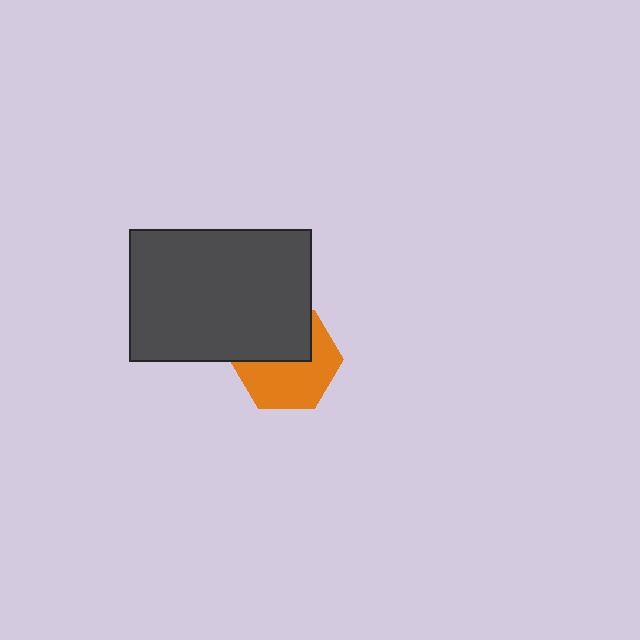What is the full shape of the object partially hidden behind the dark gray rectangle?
The partially hidden object is an orange hexagon.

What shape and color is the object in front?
The object in front is a dark gray rectangle.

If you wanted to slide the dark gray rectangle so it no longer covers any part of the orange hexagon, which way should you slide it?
Slide it up — that is the most direct way to separate the two shapes.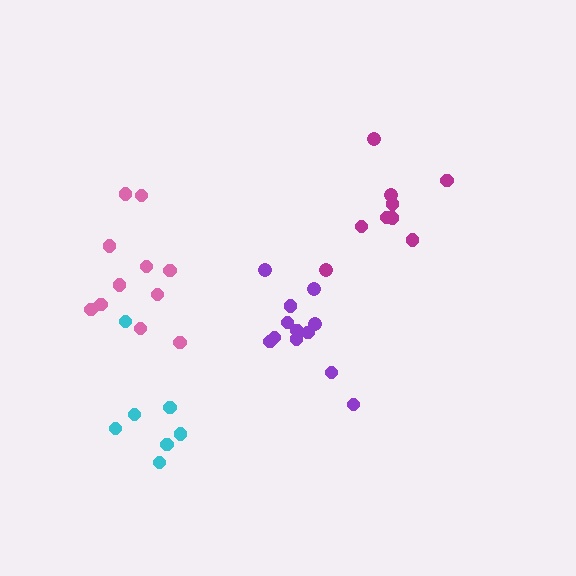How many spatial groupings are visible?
There are 4 spatial groupings.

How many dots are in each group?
Group 1: 12 dots, Group 2: 11 dots, Group 3: 9 dots, Group 4: 7 dots (39 total).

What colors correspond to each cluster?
The clusters are colored: purple, pink, magenta, cyan.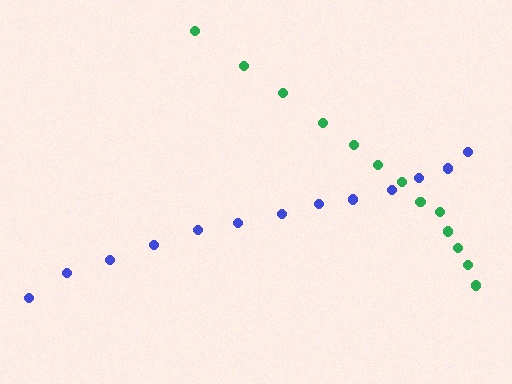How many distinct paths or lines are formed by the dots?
There are 2 distinct paths.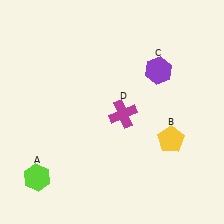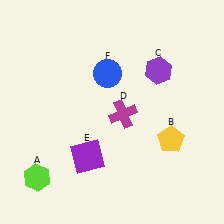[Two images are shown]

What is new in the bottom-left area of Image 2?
A purple square (E) was added in the bottom-left area of Image 2.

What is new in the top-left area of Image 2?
A blue circle (F) was added in the top-left area of Image 2.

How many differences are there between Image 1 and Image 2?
There are 2 differences between the two images.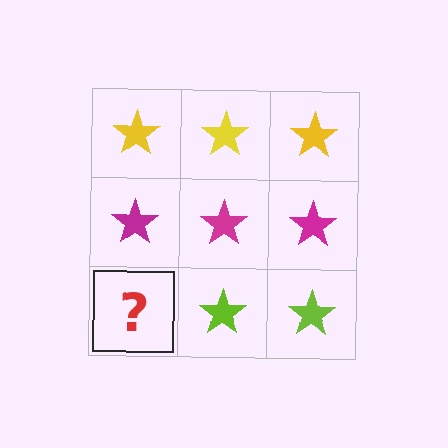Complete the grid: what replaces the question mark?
The question mark should be replaced with a lime star.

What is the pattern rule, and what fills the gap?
The rule is that each row has a consistent color. The gap should be filled with a lime star.